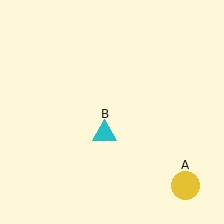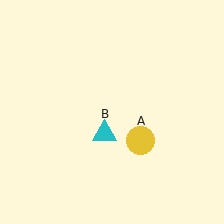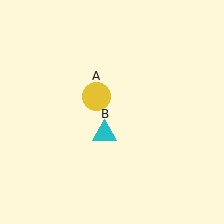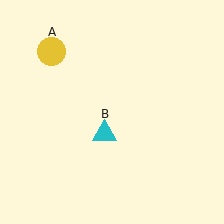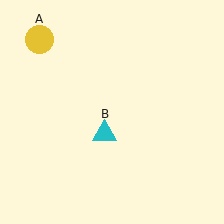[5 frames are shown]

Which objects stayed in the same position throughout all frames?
Cyan triangle (object B) remained stationary.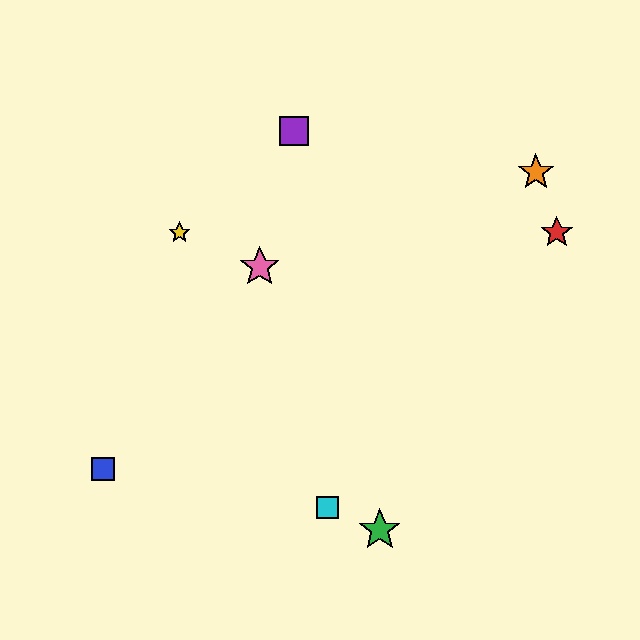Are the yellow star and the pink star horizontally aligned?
No, the yellow star is at y≈233 and the pink star is at y≈267.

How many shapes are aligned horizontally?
2 shapes (the red star, the yellow star) are aligned horizontally.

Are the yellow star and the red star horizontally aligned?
Yes, both are at y≈233.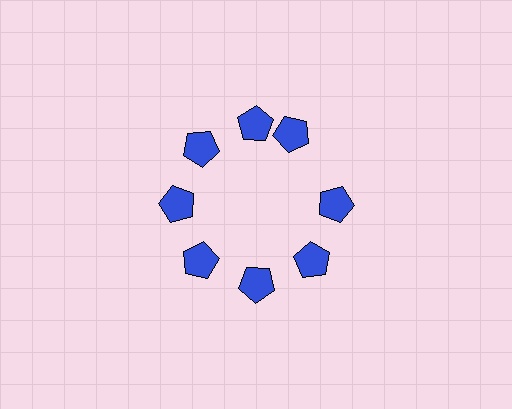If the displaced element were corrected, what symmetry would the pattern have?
It would have 8-fold rotational symmetry — the pattern would map onto itself every 45 degrees.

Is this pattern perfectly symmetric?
No. The 8 blue pentagons are arranged in a ring, but one element near the 2 o'clock position is rotated out of alignment along the ring, breaking the 8-fold rotational symmetry.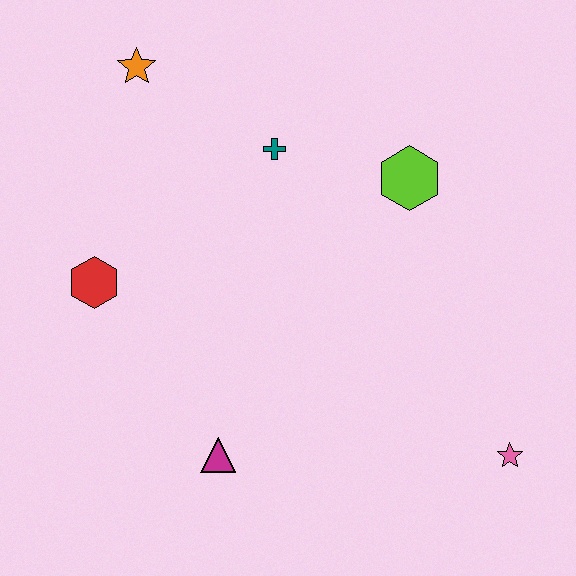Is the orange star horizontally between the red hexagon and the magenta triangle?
Yes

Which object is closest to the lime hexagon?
The teal cross is closest to the lime hexagon.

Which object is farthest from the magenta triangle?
The orange star is farthest from the magenta triangle.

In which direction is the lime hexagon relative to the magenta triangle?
The lime hexagon is above the magenta triangle.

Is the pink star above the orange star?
No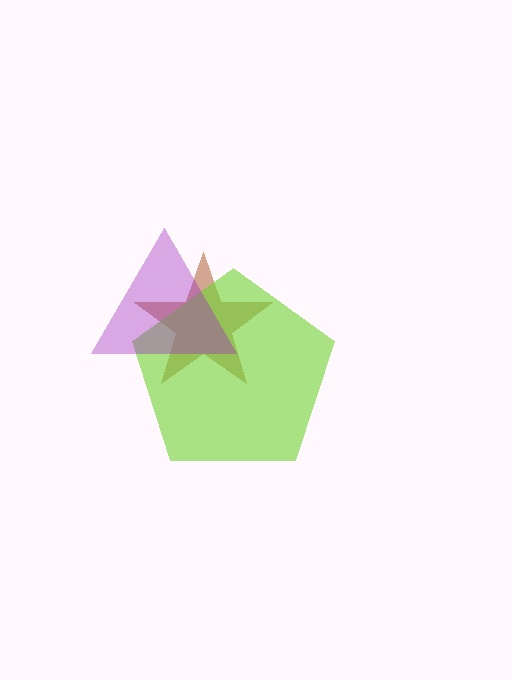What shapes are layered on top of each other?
The layered shapes are: a brown star, a lime pentagon, a purple triangle.